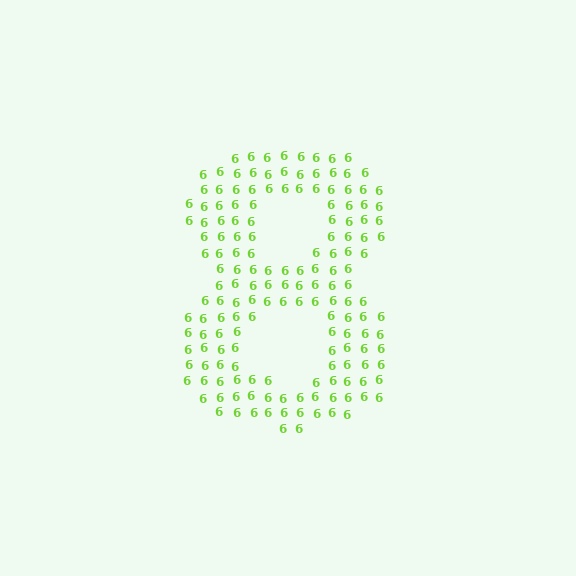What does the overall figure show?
The overall figure shows the digit 8.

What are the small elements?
The small elements are digit 6's.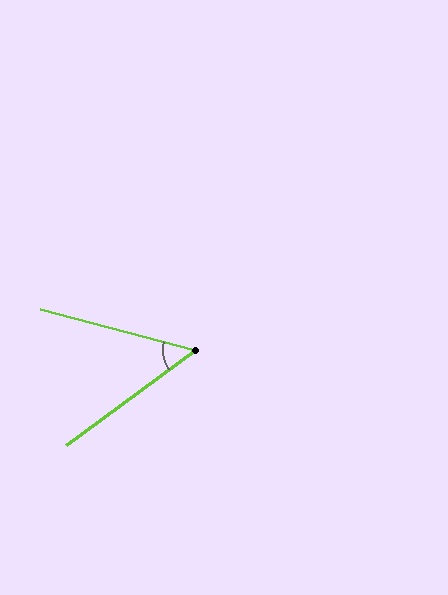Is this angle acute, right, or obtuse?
It is acute.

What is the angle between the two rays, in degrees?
Approximately 51 degrees.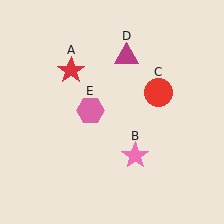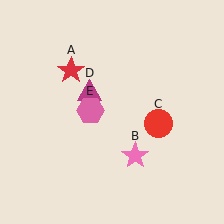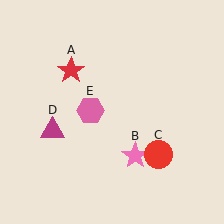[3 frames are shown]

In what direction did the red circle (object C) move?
The red circle (object C) moved down.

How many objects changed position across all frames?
2 objects changed position: red circle (object C), magenta triangle (object D).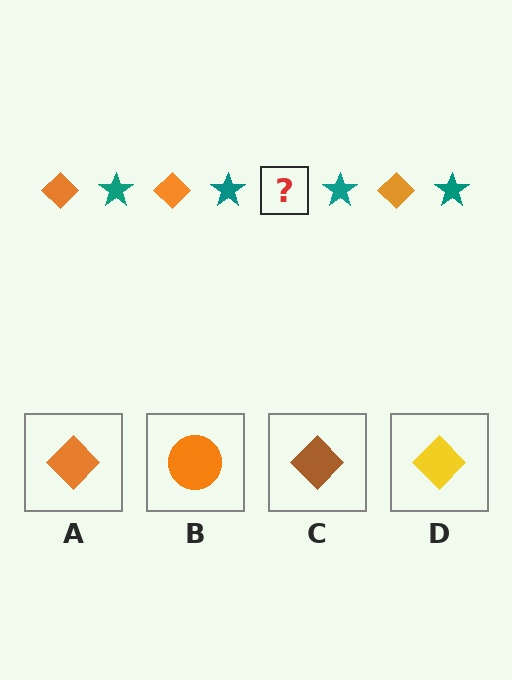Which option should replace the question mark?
Option A.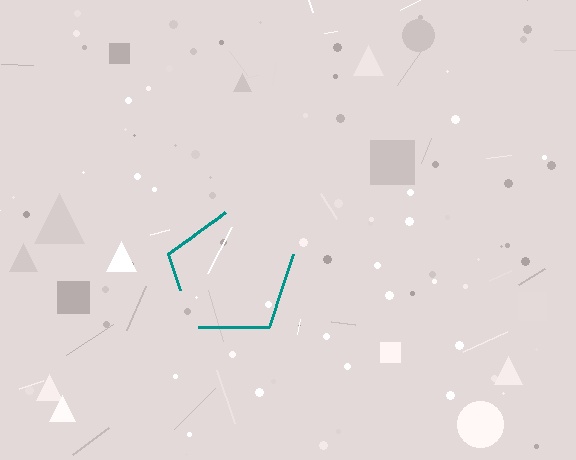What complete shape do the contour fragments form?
The contour fragments form a pentagon.